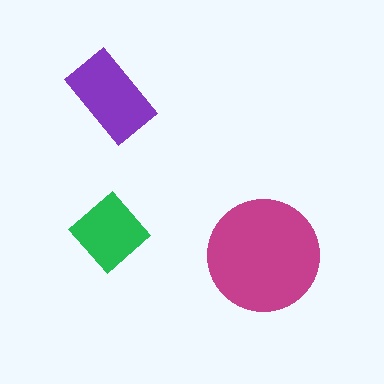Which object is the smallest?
The green diamond.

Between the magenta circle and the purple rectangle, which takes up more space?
The magenta circle.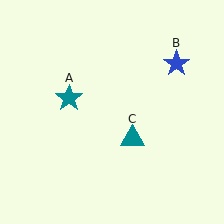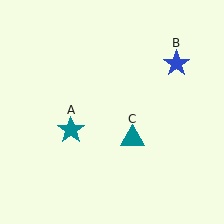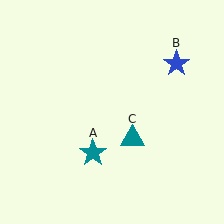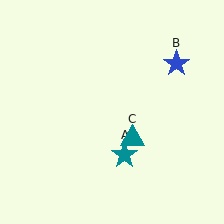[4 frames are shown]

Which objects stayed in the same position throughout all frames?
Blue star (object B) and teal triangle (object C) remained stationary.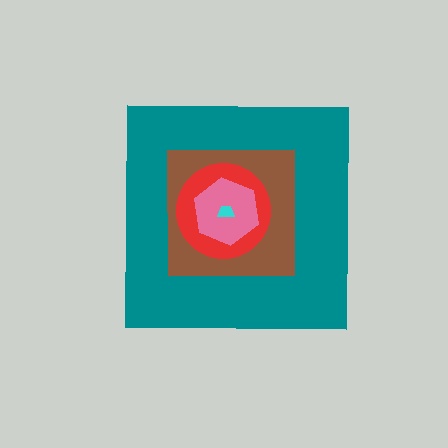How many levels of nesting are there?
5.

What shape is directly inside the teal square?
The brown square.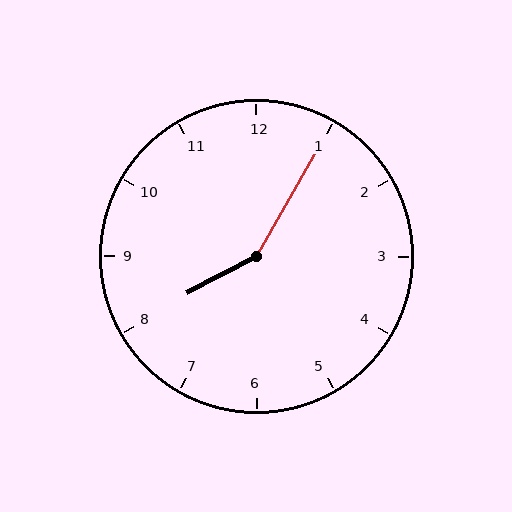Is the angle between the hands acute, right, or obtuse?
It is obtuse.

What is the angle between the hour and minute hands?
Approximately 148 degrees.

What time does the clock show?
8:05.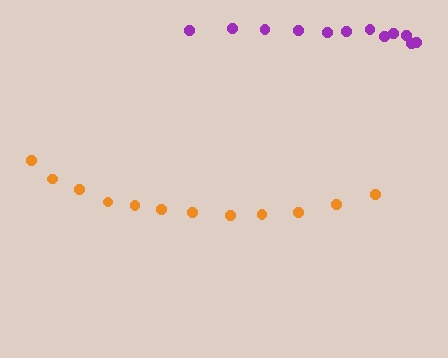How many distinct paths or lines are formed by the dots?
There are 2 distinct paths.